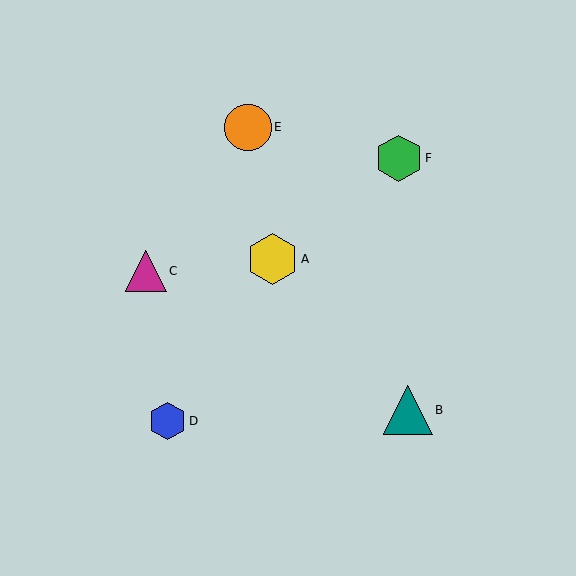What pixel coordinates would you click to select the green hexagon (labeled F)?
Click at (399, 158) to select the green hexagon F.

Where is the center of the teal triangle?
The center of the teal triangle is at (408, 410).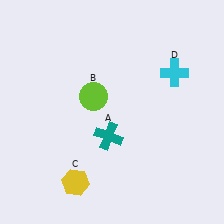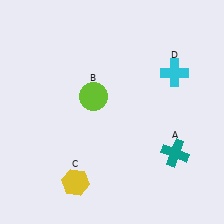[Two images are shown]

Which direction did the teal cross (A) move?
The teal cross (A) moved right.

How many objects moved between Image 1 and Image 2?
1 object moved between the two images.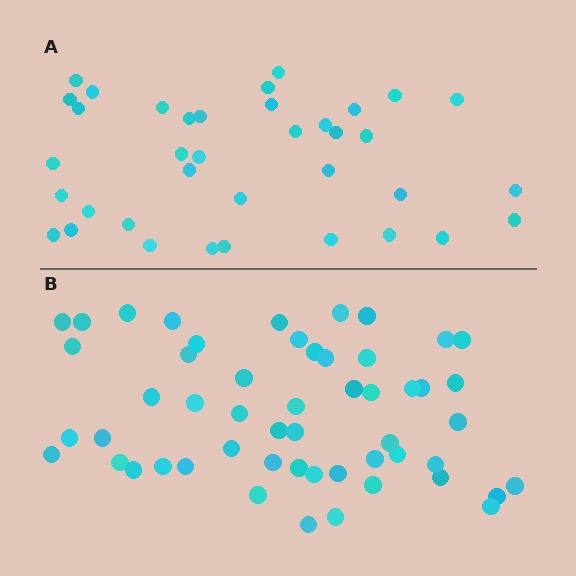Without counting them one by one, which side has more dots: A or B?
Region B (the bottom region) has more dots.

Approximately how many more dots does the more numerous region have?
Region B has approximately 15 more dots than region A.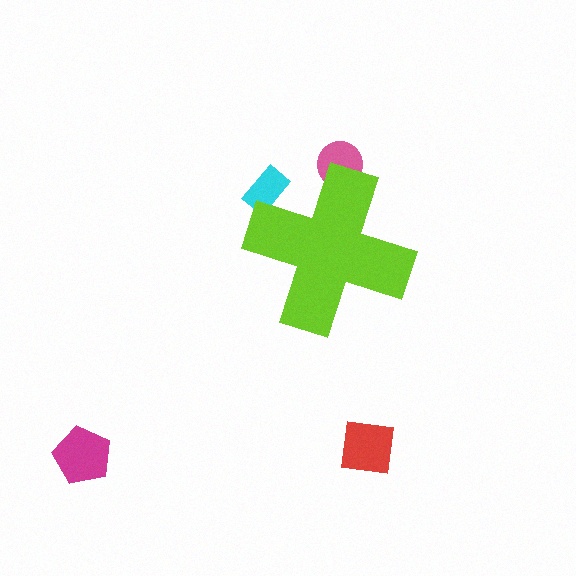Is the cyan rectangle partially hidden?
Yes, the cyan rectangle is partially hidden behind the lime cross.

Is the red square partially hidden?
No, the red square is fully visible.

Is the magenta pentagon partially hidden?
No, the magenta pentagon is fully visible.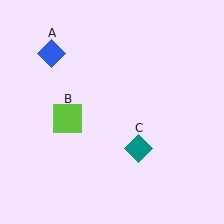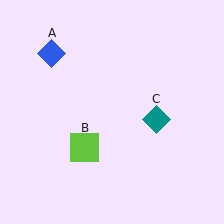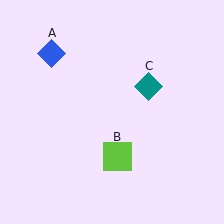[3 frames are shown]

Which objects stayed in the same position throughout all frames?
Blue diamond (object A) remained stationary.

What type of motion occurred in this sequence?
The lime square (object B), teal diamond (object C) rotated counterclockwise around the center of the scene.